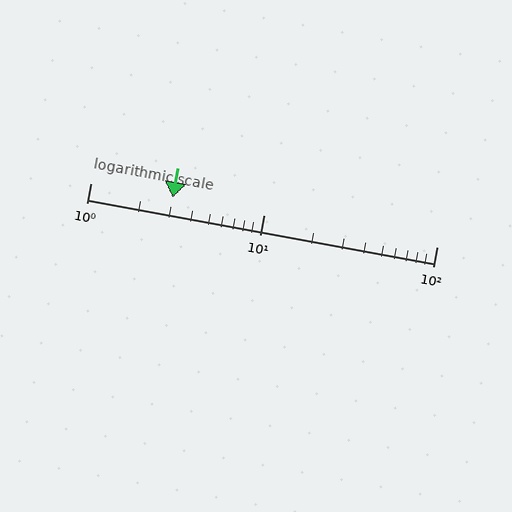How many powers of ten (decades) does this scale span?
The scale spans 2 decades, from 1 to 100.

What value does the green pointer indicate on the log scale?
The pointer indicates approximately 3.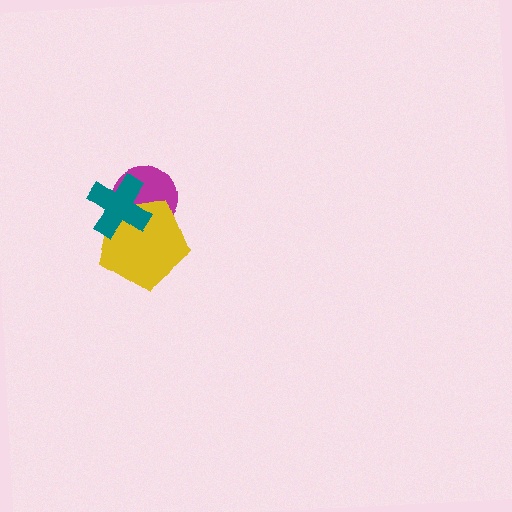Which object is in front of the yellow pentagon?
The teal cross is in front of the yellow pentagon.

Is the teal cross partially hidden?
No, no other shape covers it.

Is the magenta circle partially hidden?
Yes, it is partially covered by another shape.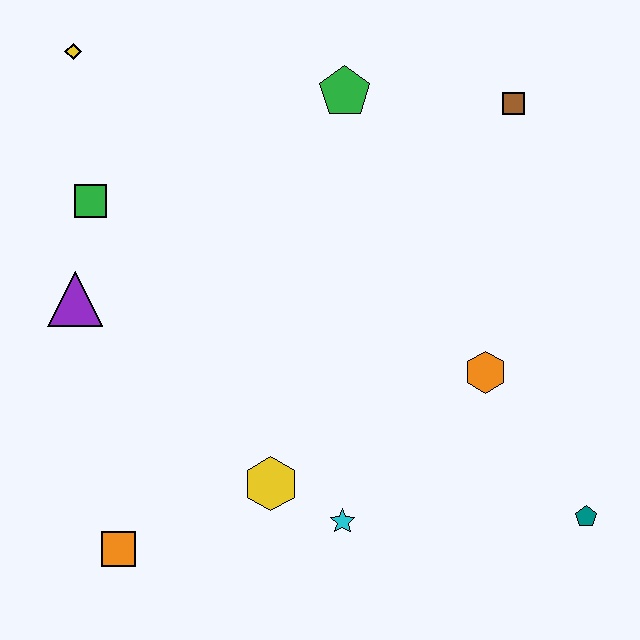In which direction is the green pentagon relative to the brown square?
The green pentagon is to the left of the brown square.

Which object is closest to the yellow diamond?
The green square is closest to the yellow diamond.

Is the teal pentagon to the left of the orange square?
No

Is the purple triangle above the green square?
No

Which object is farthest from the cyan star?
The yellow diamond is farthest from the cyan star.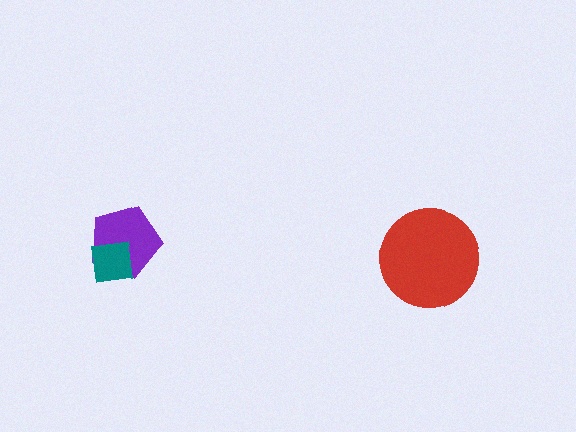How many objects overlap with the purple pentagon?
1 object overlaps with the purple pentagon.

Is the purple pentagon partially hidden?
Yes, it is partially covered by another shape.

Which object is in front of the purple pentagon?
The teal square is in front of the purple pentagon.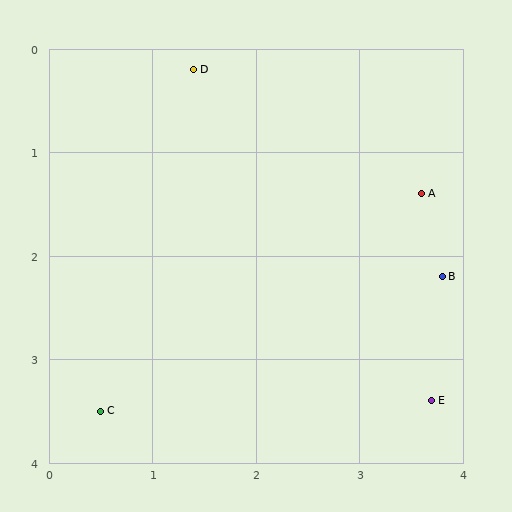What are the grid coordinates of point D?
Point D is at approximately (1.4, 0.2).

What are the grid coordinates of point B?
Point B is at approximately (3.8, 2.2).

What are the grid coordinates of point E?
Point E is at approximately (3.7, 3.4).